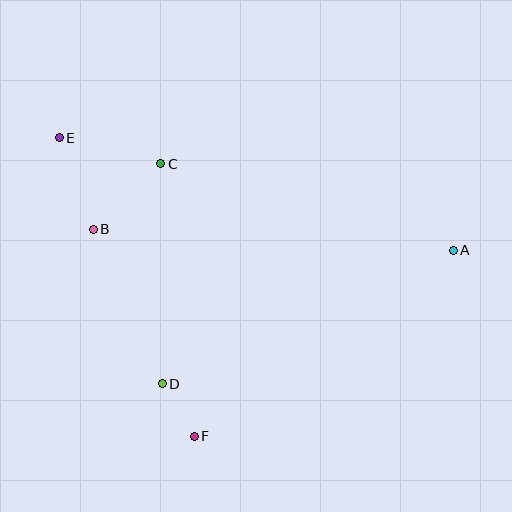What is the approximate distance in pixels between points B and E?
The distance between B and E is approximately 98 pixels.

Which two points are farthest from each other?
Points A and E are farthest from each other.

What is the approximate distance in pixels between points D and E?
The distance between D and E is approximately 267 pixels.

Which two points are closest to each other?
Points D and F are closest to each other.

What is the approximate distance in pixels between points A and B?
The distance between A and B is approximately 361 pixels.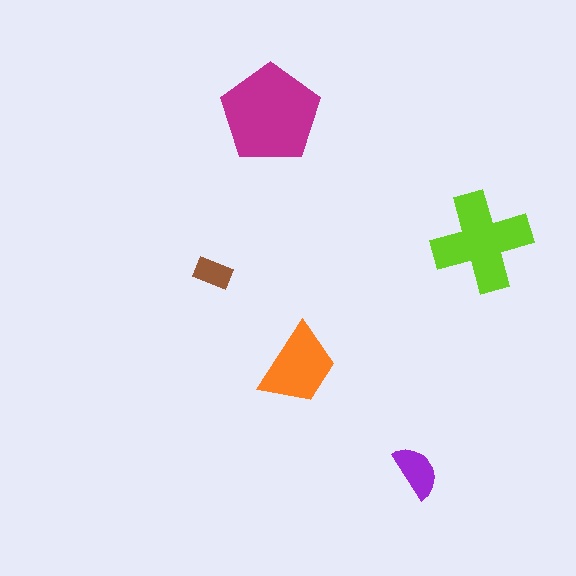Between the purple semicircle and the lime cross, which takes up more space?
The lime cross.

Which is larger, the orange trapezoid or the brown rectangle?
The orange trapezoid.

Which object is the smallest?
The brown rectangle.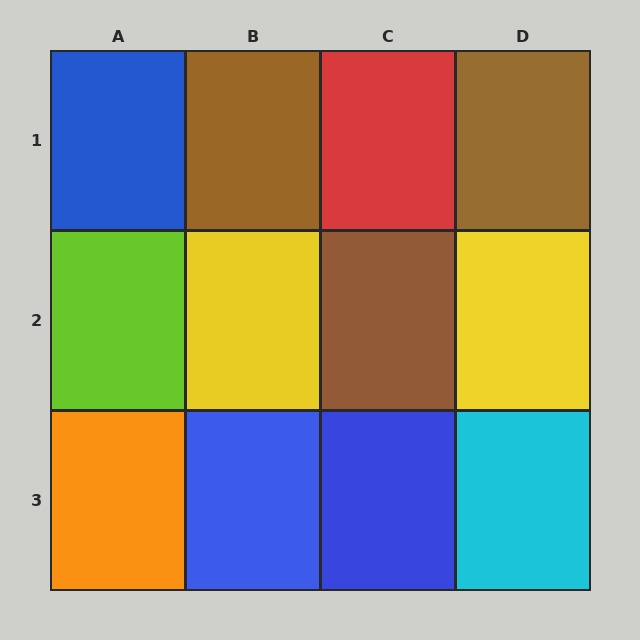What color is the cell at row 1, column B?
Brown.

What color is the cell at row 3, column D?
Cyan.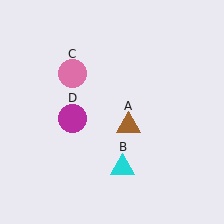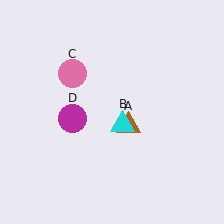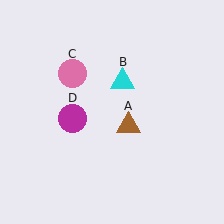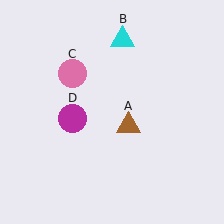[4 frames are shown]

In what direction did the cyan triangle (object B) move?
The cyan triangle (object B) moved up.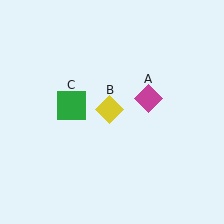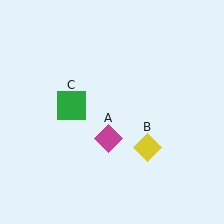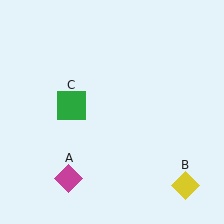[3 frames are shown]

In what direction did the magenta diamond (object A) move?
The magenta diamond (object A) moved down and to the left.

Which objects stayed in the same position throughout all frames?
Green square (object C) remained stationary.